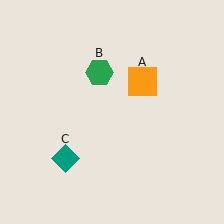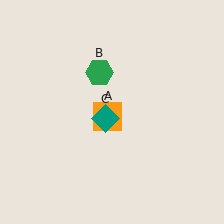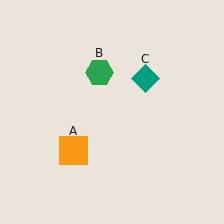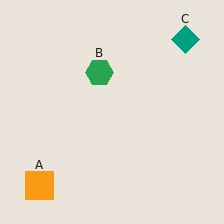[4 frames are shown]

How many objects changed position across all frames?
2 objects changed position: orange square (object A), teal diamond (object C).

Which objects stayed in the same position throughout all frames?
Green hexagon (object B) remained stationary.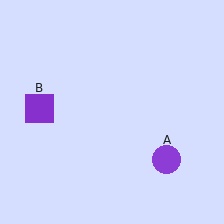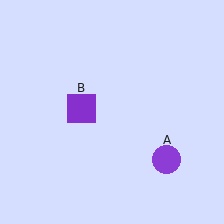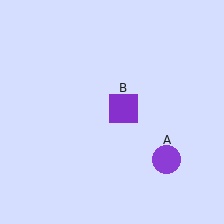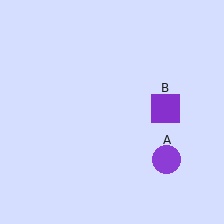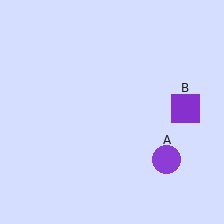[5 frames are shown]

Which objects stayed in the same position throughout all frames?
Purple circle (object A) remained stationary.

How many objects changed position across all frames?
1 object changed position: purple square (object B).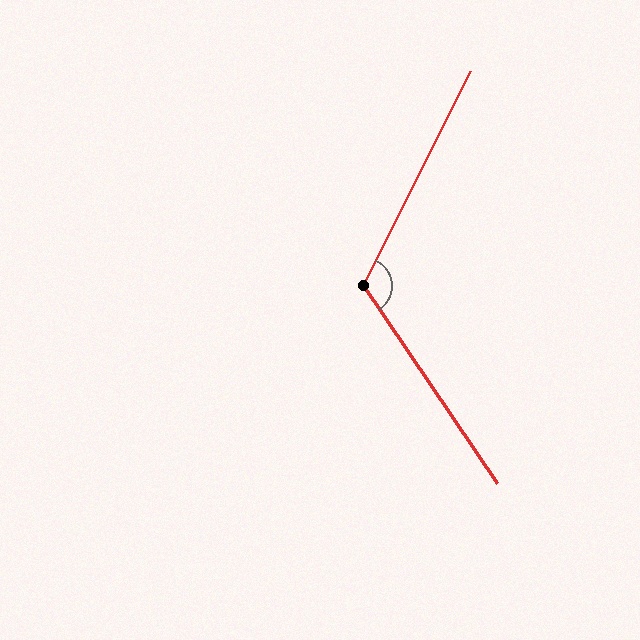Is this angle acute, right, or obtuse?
It is obtuse.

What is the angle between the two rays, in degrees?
Approximately 119 degrees.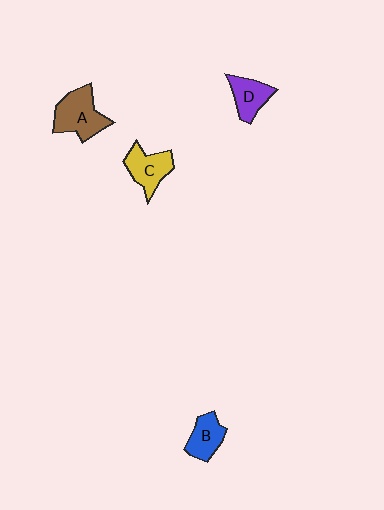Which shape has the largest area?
Shape A (brown).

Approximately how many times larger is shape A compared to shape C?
Approximately 1.3 times.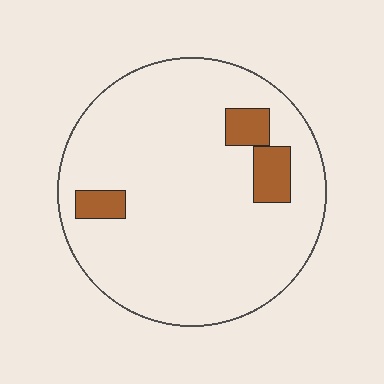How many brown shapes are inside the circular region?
3.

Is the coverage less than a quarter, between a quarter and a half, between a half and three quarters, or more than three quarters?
Less than a quarter.